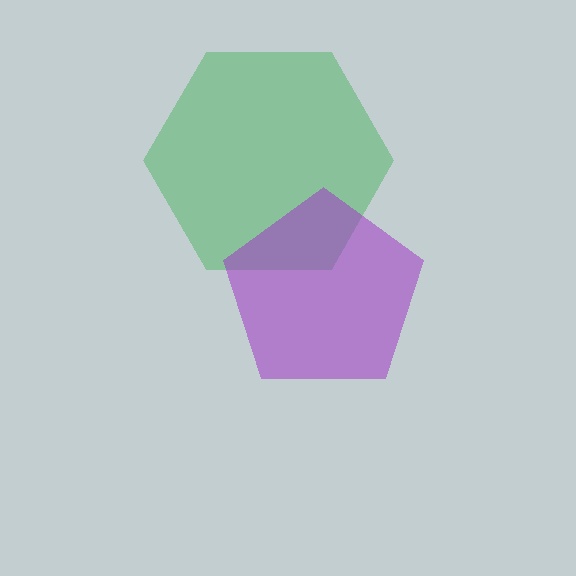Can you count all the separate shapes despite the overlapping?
Yes, there are 2 separate shapes.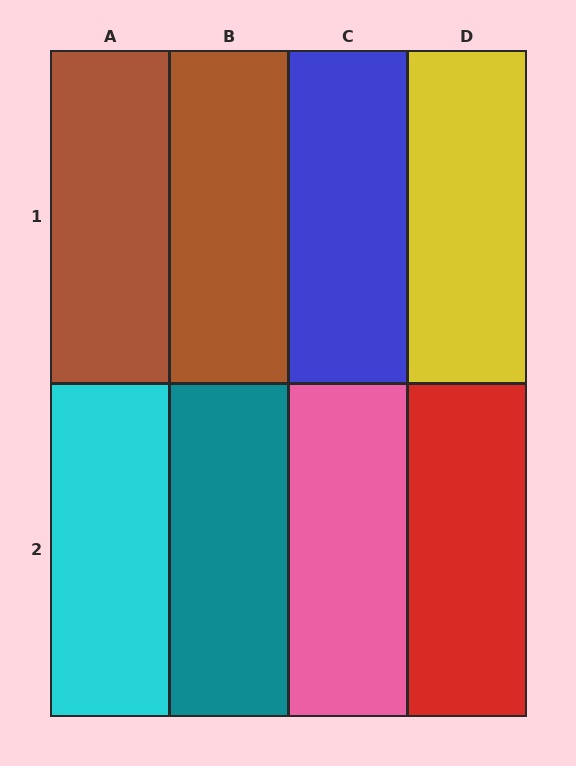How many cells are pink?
1 cell is pink.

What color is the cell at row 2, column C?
Pink.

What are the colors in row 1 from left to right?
Brown, brown, blue, yellow.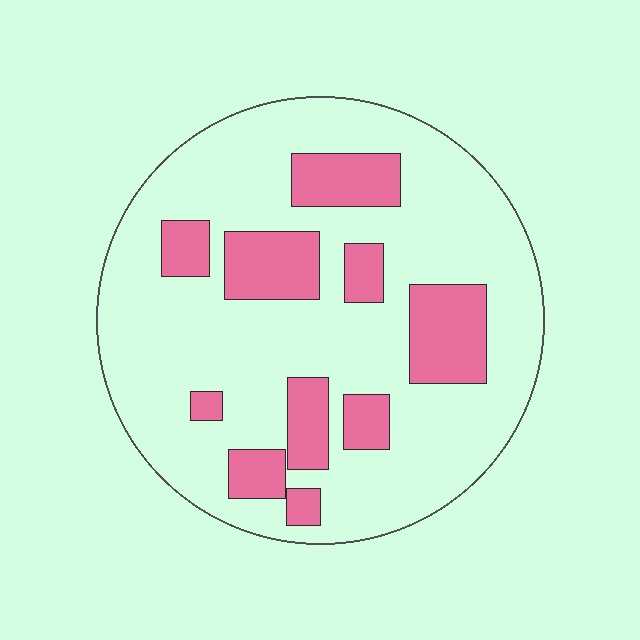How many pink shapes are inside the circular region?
10.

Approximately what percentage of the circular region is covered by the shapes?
Approximately 25%.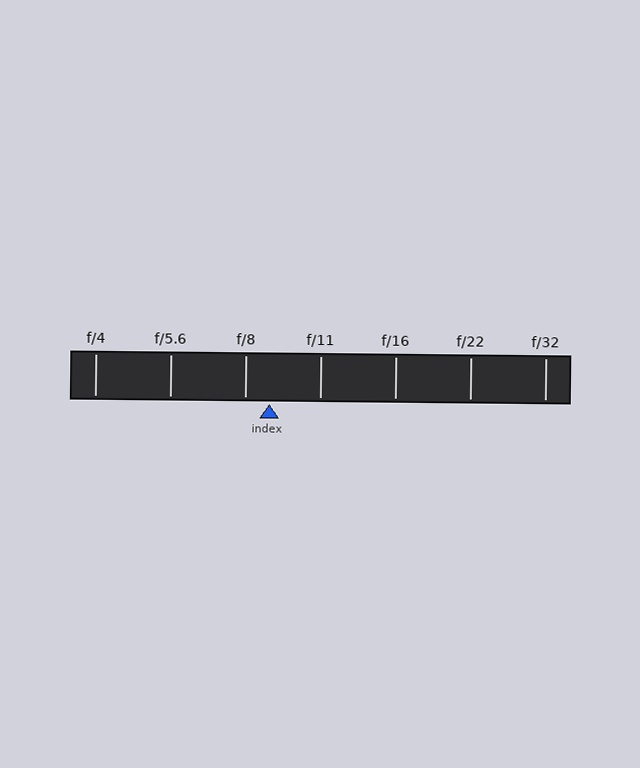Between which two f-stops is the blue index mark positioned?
The index mark is between f/8 and f/11.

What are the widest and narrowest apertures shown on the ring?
The widest aperture shown is f/4 and the narrowest is f/32.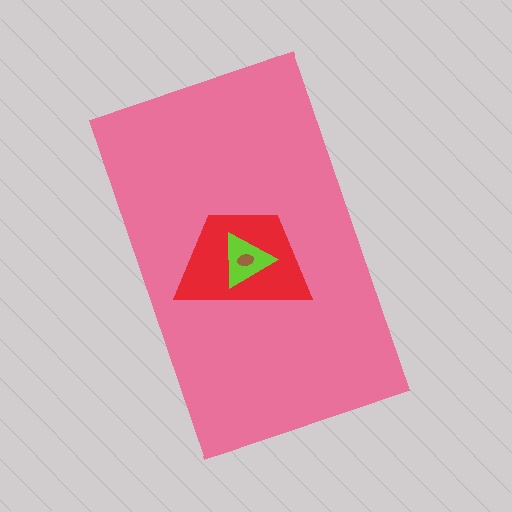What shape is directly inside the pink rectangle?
The red trapezoid.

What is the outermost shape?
The pink rectangle.